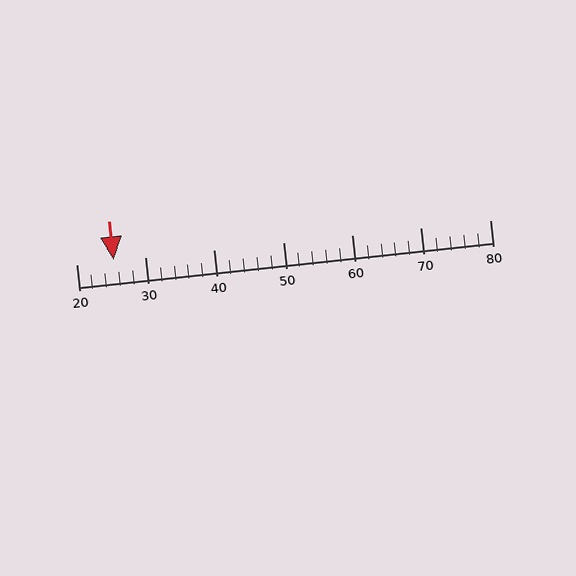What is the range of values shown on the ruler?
The ruler shows values from 20 to 80.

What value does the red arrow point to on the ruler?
The red arrow points to approximately 25.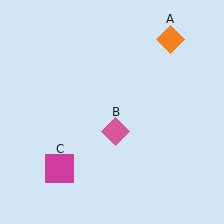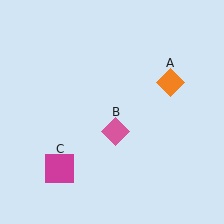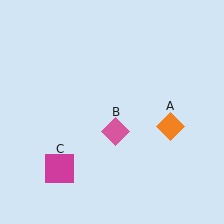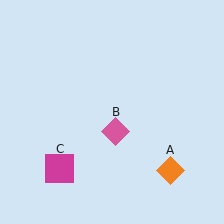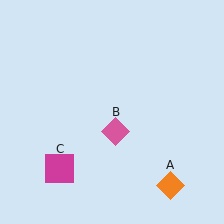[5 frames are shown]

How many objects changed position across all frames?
1 object changed position: orange diamond (object A).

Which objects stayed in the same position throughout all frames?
Pink diamond (object B) and magenta square (object C) remained stationary.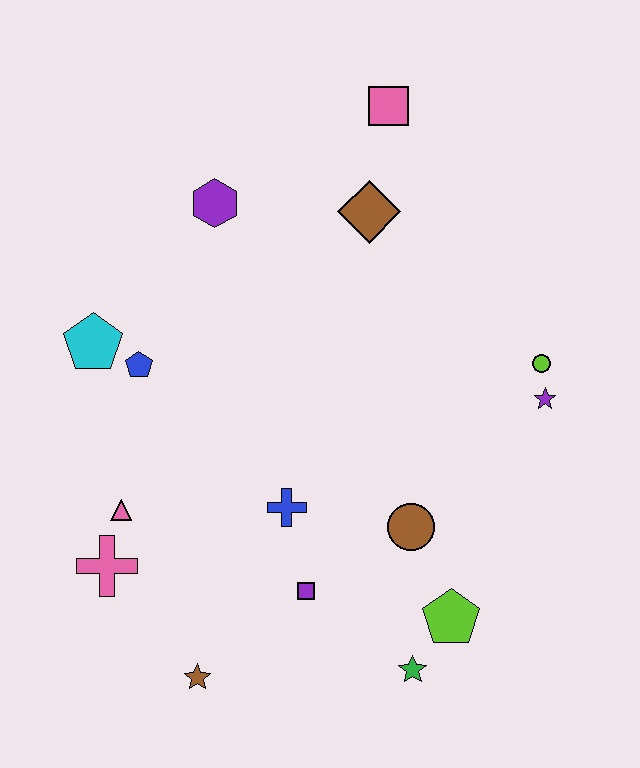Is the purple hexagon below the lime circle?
No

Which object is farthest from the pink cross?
The pink square is farthest from the pink cross.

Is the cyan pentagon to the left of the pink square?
Yes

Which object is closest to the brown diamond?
The pink square is closest to the brown diamond.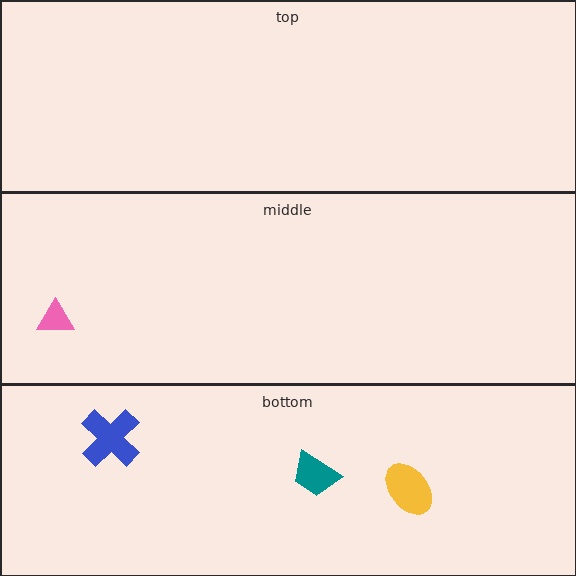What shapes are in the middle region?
The pink triangle.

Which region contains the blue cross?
The bottom region.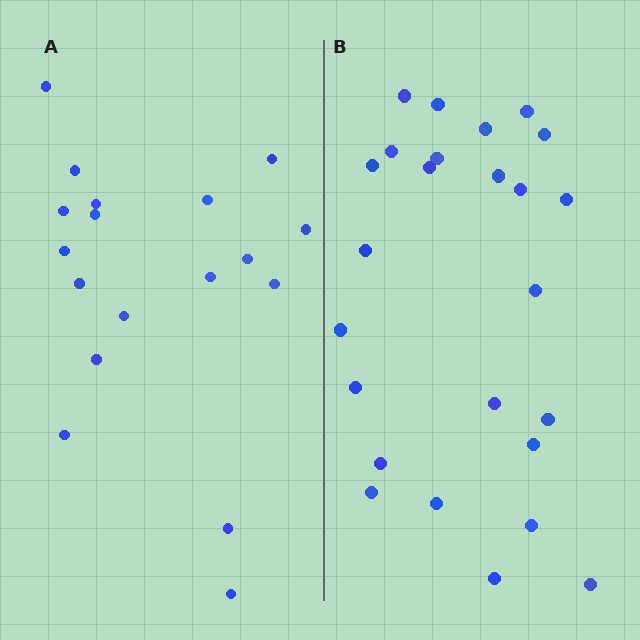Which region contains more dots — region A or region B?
Region B (the right region) has more dots.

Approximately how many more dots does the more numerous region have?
Region B has roughly 8 or so more dots than region A.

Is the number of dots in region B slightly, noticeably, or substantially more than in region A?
Region B has noticeably more, but not dramatically so. The ratio is roughly 1.4 to 1.